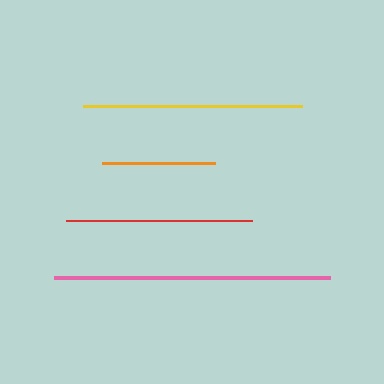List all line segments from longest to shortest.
From longest to shortest: pink, yellow, red, orange.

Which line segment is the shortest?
The orange line is the shortest at approximately 113 pixels.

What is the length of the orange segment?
The orange segment is approximately 113 pixels long.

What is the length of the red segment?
The red segment is approximately 186 pixels long.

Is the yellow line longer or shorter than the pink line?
The pink line is longer than the yellow line.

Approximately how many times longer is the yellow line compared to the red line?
The yellow line is approximately 1.2 times the length of the red line.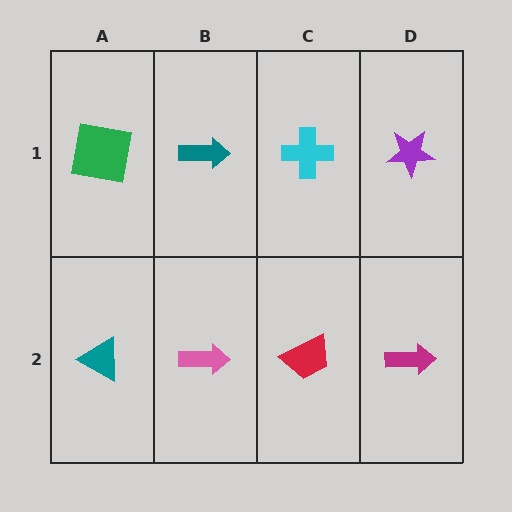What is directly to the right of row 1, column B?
A cyan cross.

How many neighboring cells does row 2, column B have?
3.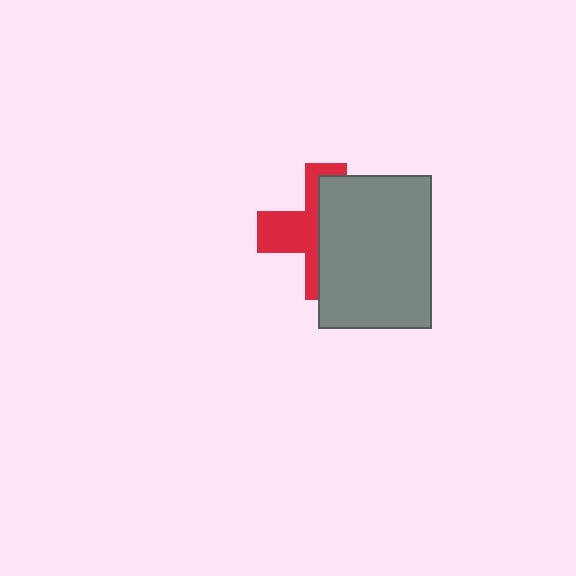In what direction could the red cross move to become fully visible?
The red cross could move left. That would shift it out from behind the gray rectangle entirely.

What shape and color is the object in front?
The object in front is a gray rectangle.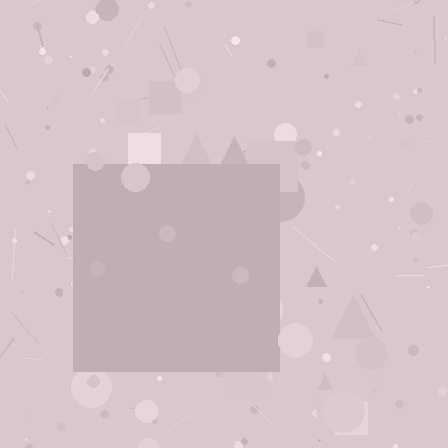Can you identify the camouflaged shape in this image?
The camouflaged shape is a square.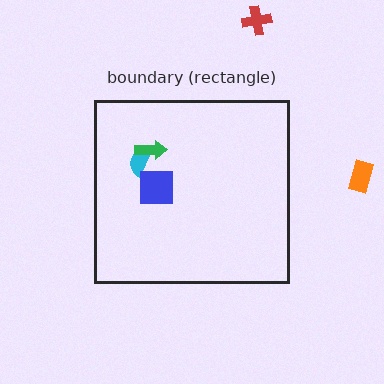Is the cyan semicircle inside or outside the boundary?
Inside.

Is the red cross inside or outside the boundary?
Outside.